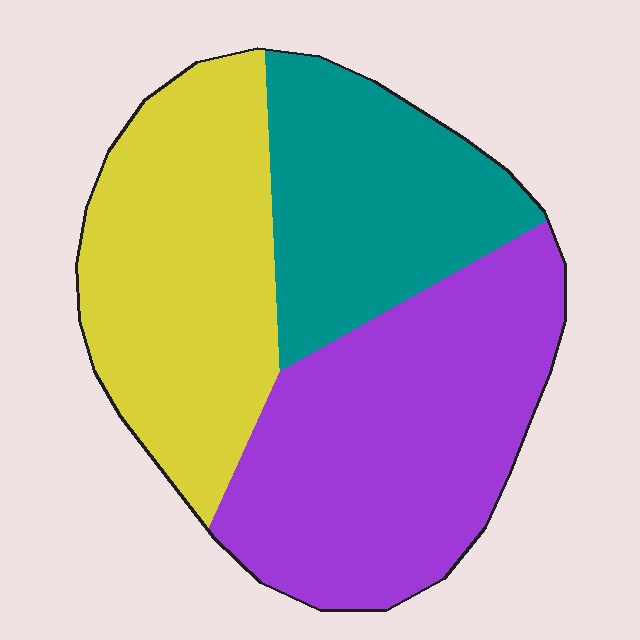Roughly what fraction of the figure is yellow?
Yellow covers roughly 35% of the figure.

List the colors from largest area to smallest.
From largest to smallest: purple, yellow, teal.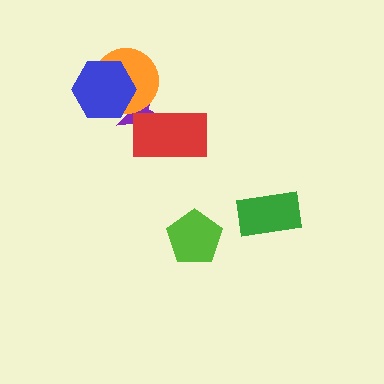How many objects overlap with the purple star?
3 objects overlap with the purple star.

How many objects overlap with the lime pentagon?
0 objects overlap with the lime pentagon.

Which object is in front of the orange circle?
The blue hexagon is in front of the orange circle.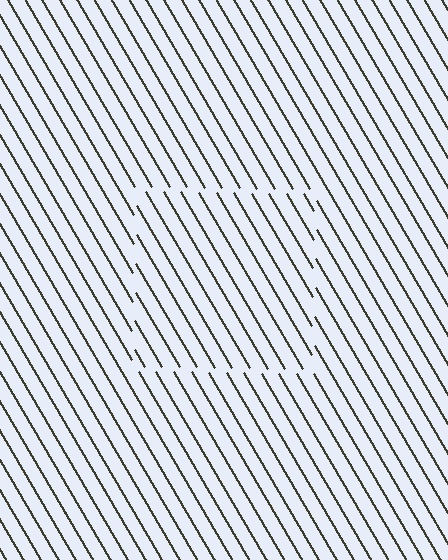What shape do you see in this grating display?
An illusory square. The interior of the shape contains the same grating, shifted by half a period — the contour is defined by the phase discontinuity where line-ends from the inner and outer gratings abut.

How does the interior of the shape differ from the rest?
The interior of the shape contains the same grating, shifted by half a period — the contour is defined by the phase discontinuity where line-ends from the inner and outer gratings abut.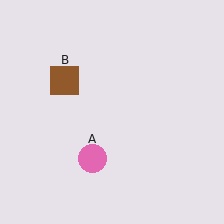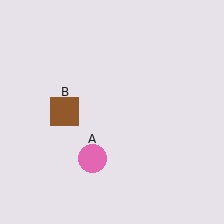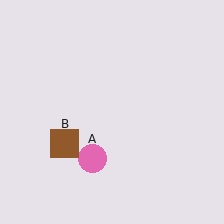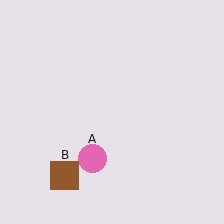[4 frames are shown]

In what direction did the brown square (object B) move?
The brown square (object B) moved down.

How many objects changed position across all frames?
1 object changed position: brown square (object B).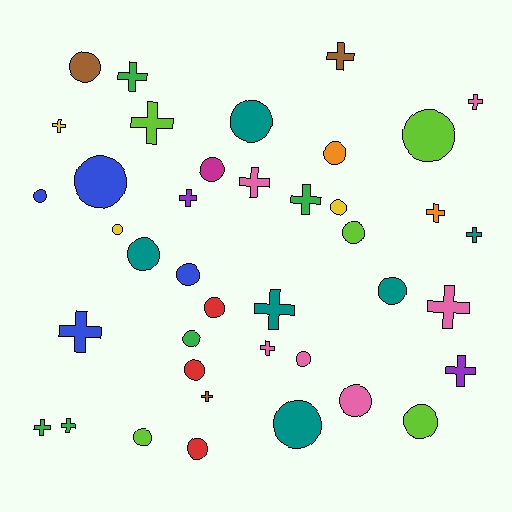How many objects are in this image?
There are 40 objects.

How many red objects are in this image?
There are 3 red objects.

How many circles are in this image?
There are 22 circles.